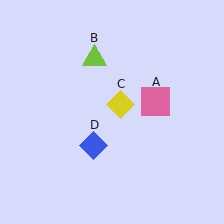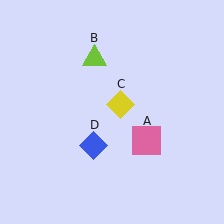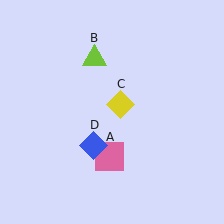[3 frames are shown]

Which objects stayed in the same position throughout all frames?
Lime triangle (object B) and yellow diamond (object C) and blue diamond (object D) remained stationary.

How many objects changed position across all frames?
1 object changed position: pink square (object A).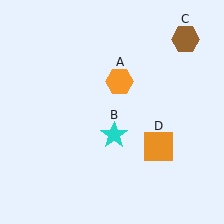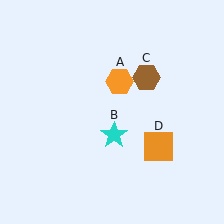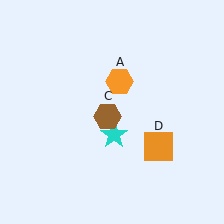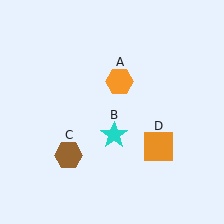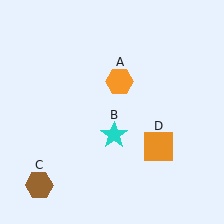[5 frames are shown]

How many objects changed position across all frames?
1 object changed position: brown hexagon (object C).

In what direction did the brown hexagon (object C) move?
The brown hexagon (object C) moved down and to the left.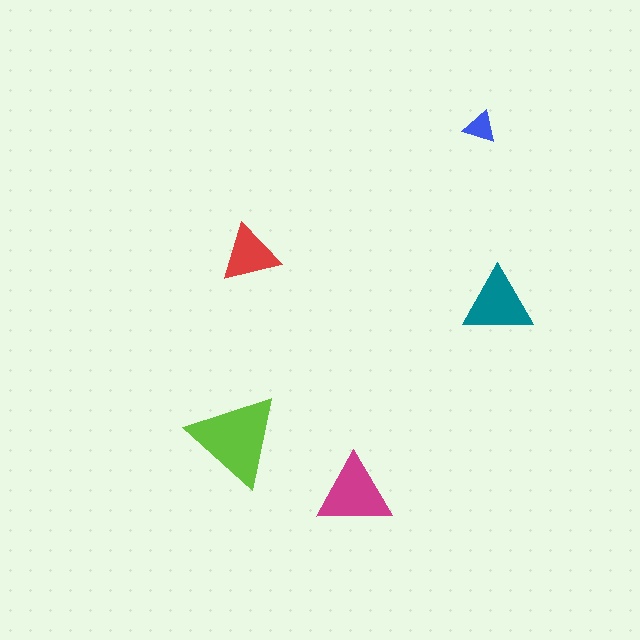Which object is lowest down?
The magenta triangle is bottommost.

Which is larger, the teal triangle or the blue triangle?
The teal one.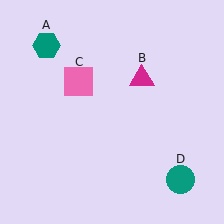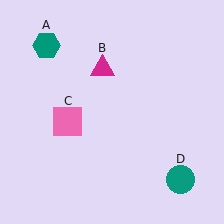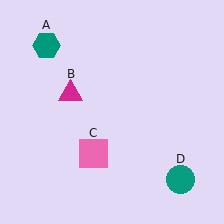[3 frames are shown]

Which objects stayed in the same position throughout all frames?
Teal hexagon (object A) and teal circle (object D) remained stationary.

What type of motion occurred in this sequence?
The magenta triangle (object B), pink square (object C) rotated counterclockwise around the center of the scene.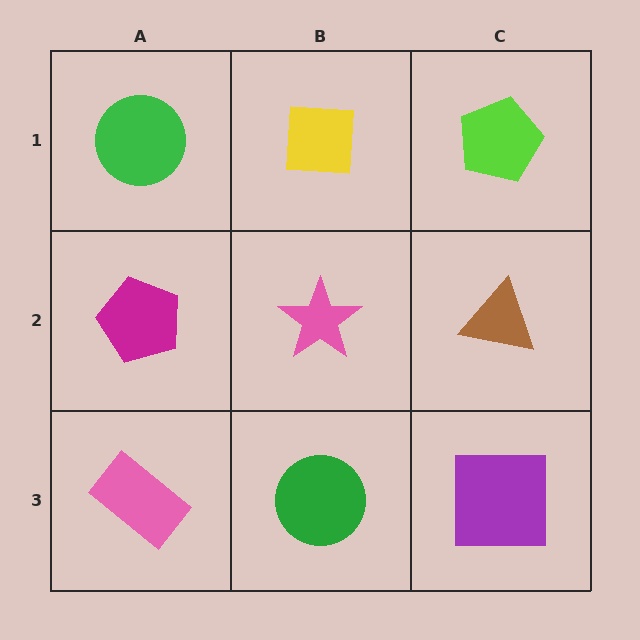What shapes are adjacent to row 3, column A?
A magenta pentagon (row 2, column A), a green circle (row 3, column B).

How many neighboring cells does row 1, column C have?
2.